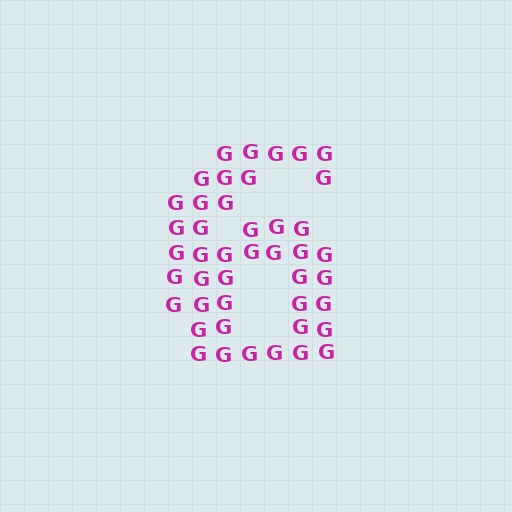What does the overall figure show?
The overall figure shows the digit 6.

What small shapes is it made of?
It is made of small letter G's.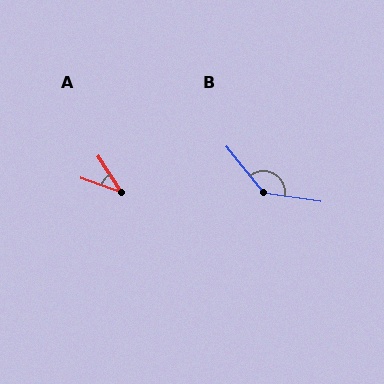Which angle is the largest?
B, at approximately 137 degrees.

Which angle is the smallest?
A, at approximately 38 degrees.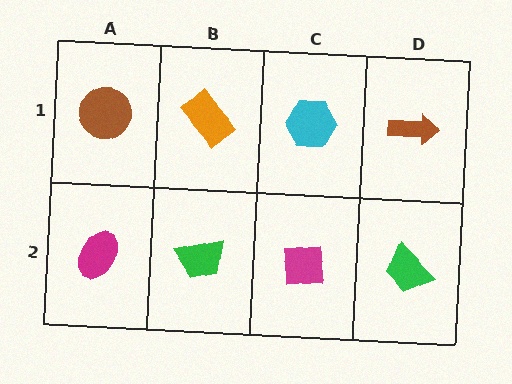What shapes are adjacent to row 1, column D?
A green trapezoid (row 2, column D), a cyan hexagon (row 1, column C).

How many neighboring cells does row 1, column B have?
3.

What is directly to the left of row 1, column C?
An orange rectangle.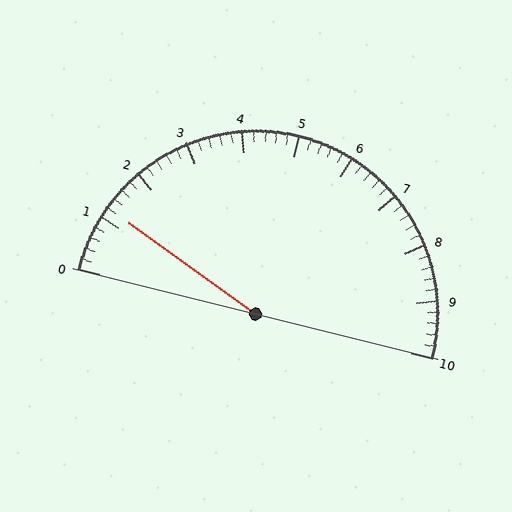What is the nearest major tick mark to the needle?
The nearest major tick mark is 1.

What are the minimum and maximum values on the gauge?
The gauge ranges from 0 to 10.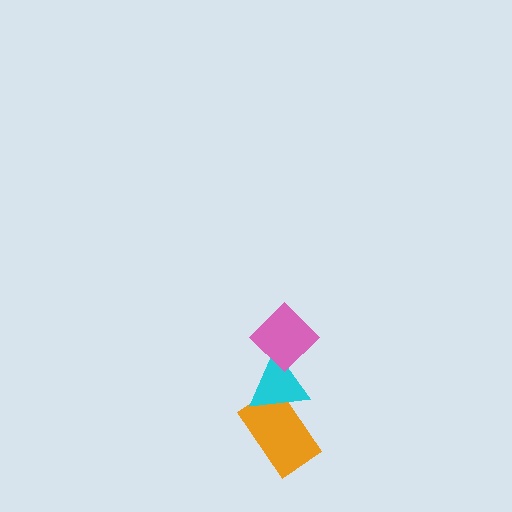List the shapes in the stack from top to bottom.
From top to bottom: the pink diamond, the cyan triangle, the orange rectangle.